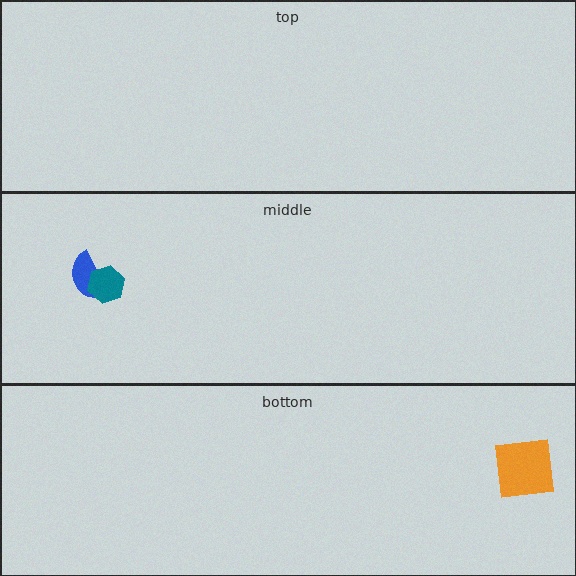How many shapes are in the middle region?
2.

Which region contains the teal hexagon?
The middle region.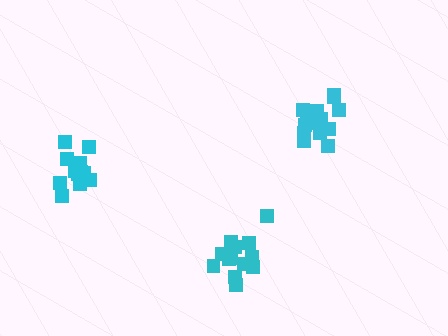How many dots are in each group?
Group 1: 14 dots, Group 2: 13 dots, Group 3: 14 dots (41 total).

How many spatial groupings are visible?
There are 3 spatial groupings.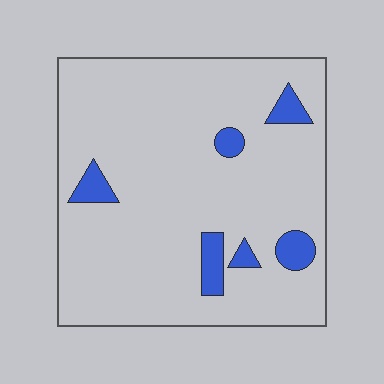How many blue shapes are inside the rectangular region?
6.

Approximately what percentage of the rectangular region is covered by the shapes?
Approximately 10%.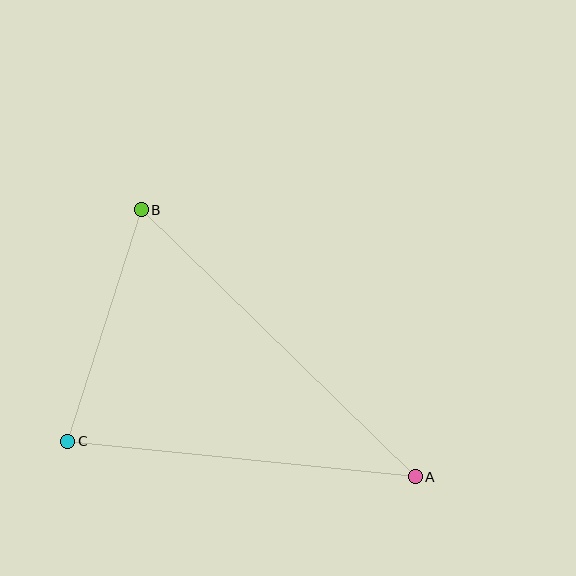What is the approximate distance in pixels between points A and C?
The distance between A and C is approximately 349 pixels.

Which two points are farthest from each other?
Points A and B are farthest from each other.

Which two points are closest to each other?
Points B and C are closest to each other.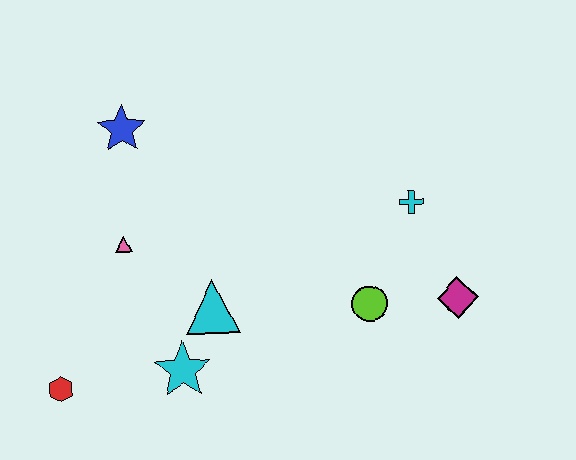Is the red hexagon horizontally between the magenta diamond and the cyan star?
No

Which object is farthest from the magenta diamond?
The red hexagon is farthest from the magenta diamond.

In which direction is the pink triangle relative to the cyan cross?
The pink triangle is to the left of the cyan cross.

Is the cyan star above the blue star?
No